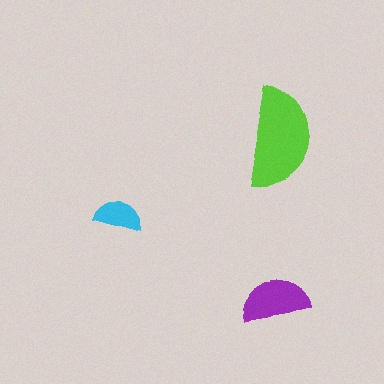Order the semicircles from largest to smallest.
the lime one, the purple one, the cyan one.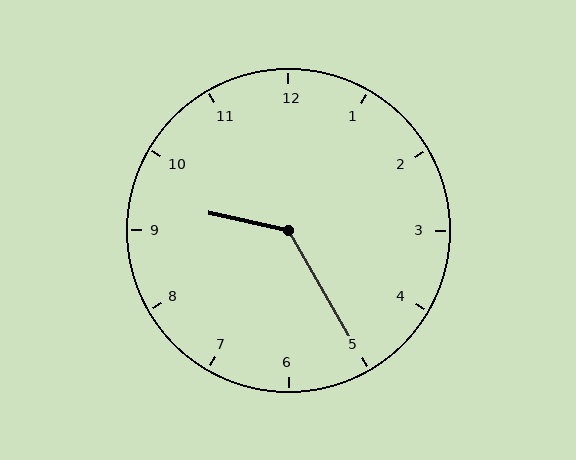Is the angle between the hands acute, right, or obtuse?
It is obtuse.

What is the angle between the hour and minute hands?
Approximately 132 degrees.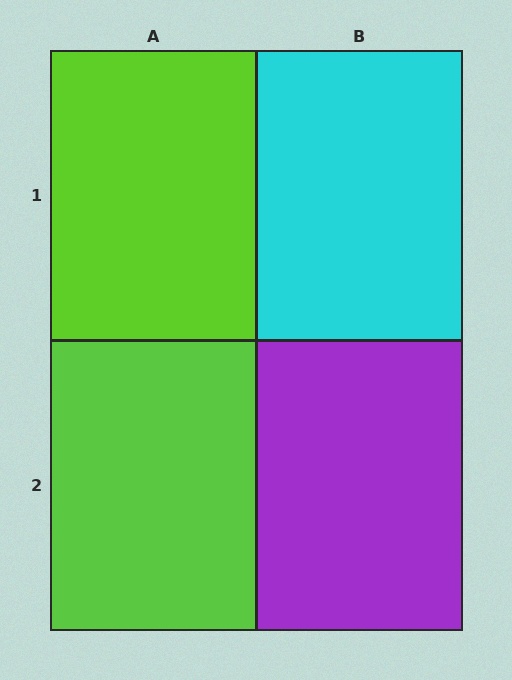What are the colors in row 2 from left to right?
Lime, purple.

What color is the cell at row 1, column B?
Cyan.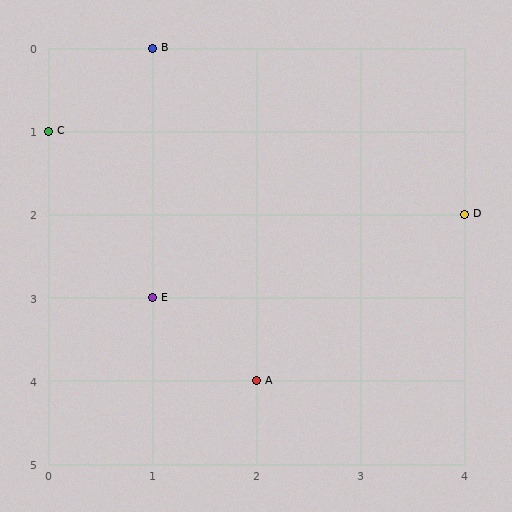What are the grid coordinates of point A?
Point A is at grid coordinates (2, 4).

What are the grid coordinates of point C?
Point C is at grid coordinates (0, 1).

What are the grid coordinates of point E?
Point E is at grid coordinates (1, 3).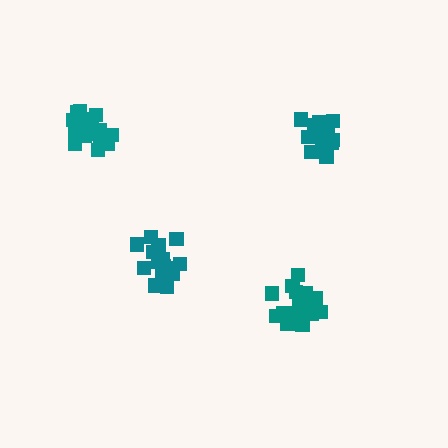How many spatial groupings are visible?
There are 4 spatial groupings.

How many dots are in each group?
Group 1: 16 dots, Group 2: 20 dots, Group 3: 21 dots, Group 4: 21 dots (78 total).